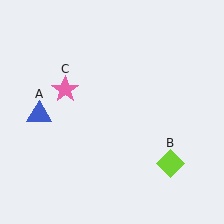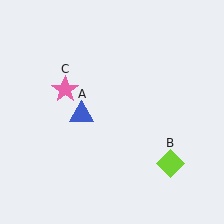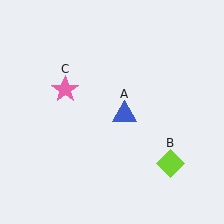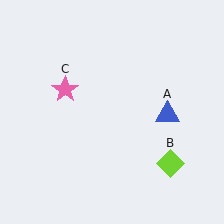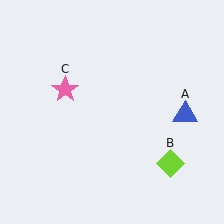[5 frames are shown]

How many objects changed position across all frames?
1 object changed position: blue triangle (object A).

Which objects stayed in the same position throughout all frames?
Lime diamond (object B) and pink star (object C) remained stationary.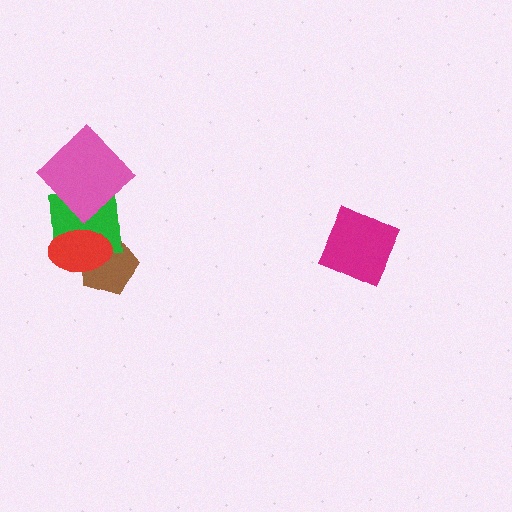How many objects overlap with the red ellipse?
2 objects overlap with the red ellipse.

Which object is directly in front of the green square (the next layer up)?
The red ellipse is directly in front of the green square.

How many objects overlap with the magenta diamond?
0 objects overlap with the magenta diamond.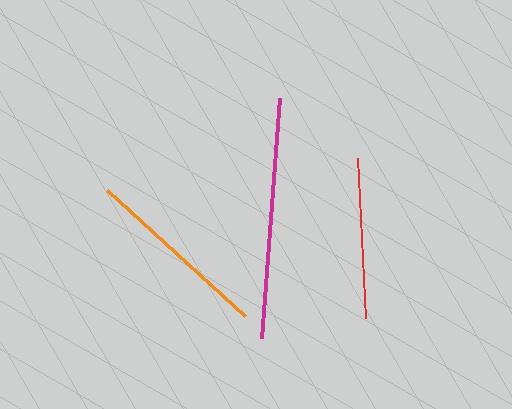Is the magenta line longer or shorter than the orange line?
The magenta line is longer than the orange line.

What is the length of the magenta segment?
The magenta segment is approximately 241 pixels long.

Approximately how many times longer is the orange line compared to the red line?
The orange line is approximately 1.2 times the length of the red line.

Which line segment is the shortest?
The red line is the shortest at approximately 161 pixels.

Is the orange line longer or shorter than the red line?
The orange line is longer than the red line.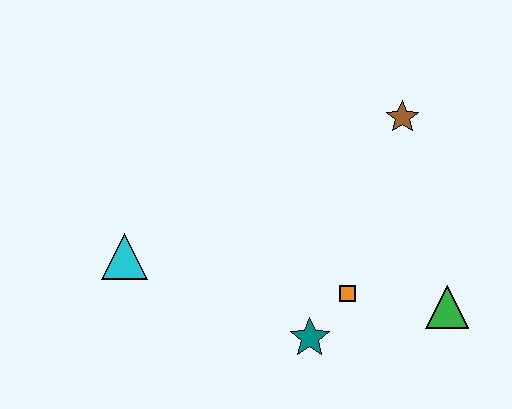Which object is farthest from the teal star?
The brown star is farthest from the teal star.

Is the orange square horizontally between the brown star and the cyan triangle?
Yes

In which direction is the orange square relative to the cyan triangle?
The orange square is to the right of the cyan triangle.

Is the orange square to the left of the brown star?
Yes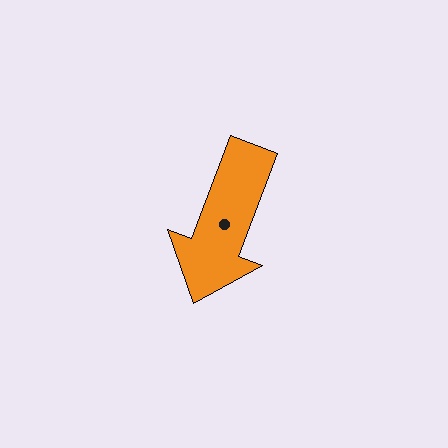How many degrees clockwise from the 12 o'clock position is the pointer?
Approximately 201 degrees.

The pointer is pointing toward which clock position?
Roughly 7 o'clock.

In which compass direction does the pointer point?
South.